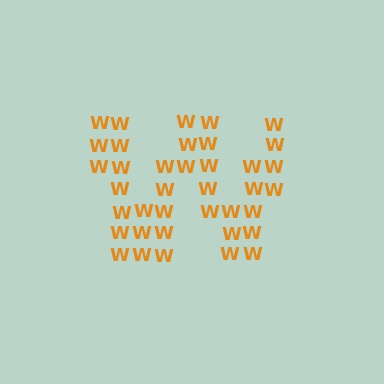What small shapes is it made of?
It is made of small letter W's.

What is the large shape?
The large shape is the letter W.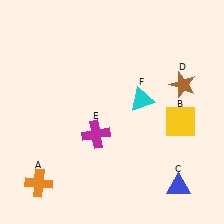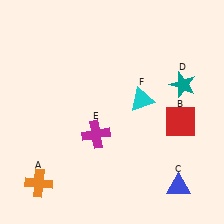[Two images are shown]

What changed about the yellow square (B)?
In Image 1, B is yellow. In Image 2, it changed to red.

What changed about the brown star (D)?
In Image 1, D is brown. In Image 2, it changed to teal.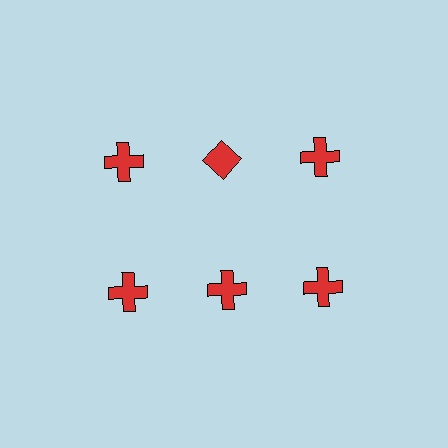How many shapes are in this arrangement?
There are 6 shapes arranged in a grid pattern.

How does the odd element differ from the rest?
It has a different shape: diamond instead of cross.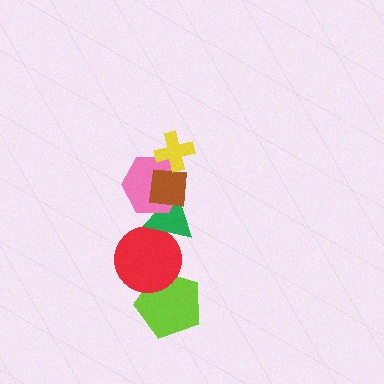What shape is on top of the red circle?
The green triangle is on top of the red circle.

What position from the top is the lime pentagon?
The lime pentagon is 6th from the top.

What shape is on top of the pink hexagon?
The brown square is on top of the pink hexagon.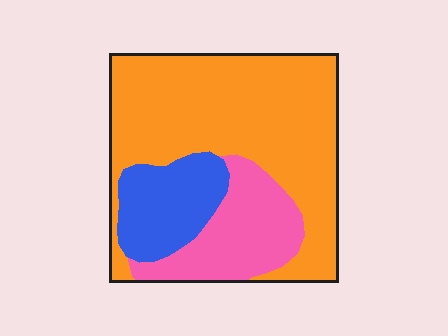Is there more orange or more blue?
Orange.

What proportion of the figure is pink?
Pink covers about 20% of the figure.